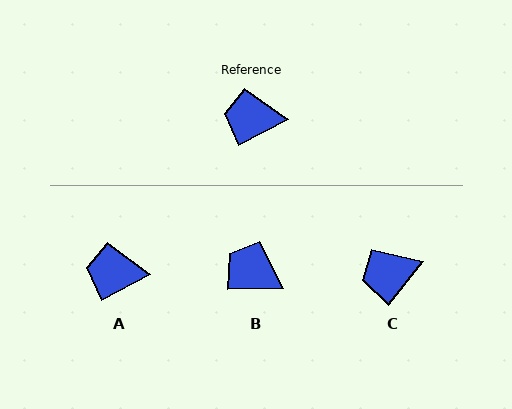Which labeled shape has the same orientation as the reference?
A.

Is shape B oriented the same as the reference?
No, it is off by about 27 degrees.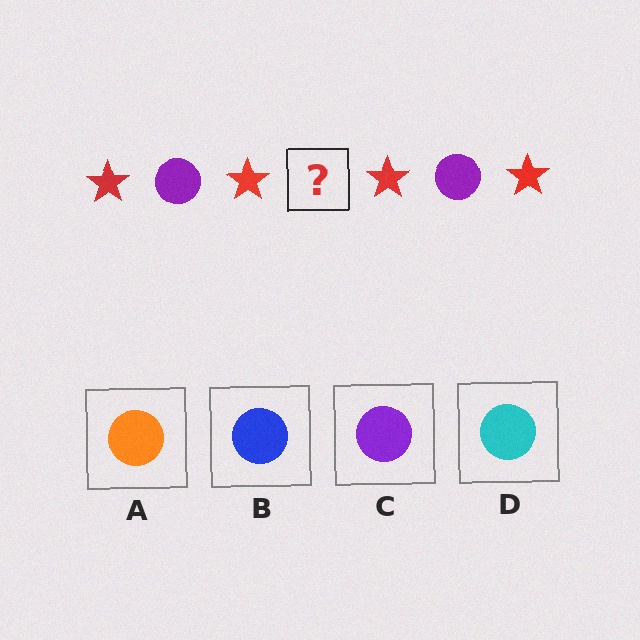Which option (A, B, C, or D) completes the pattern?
C.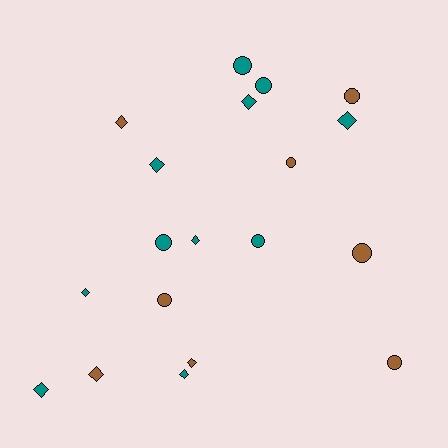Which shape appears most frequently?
Diamond, with 10 objects.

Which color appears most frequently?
Teal, with 11 objects.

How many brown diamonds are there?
There are 3 brown diamonds.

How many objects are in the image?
There are 19 objects.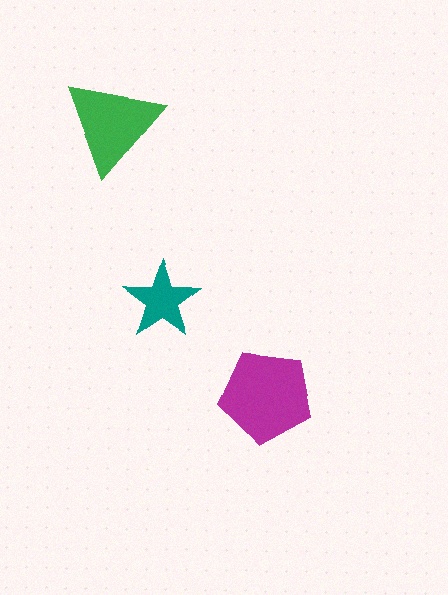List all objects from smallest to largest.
The teal star, the green triangle, the magenta pentagon.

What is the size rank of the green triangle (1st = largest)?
2nd.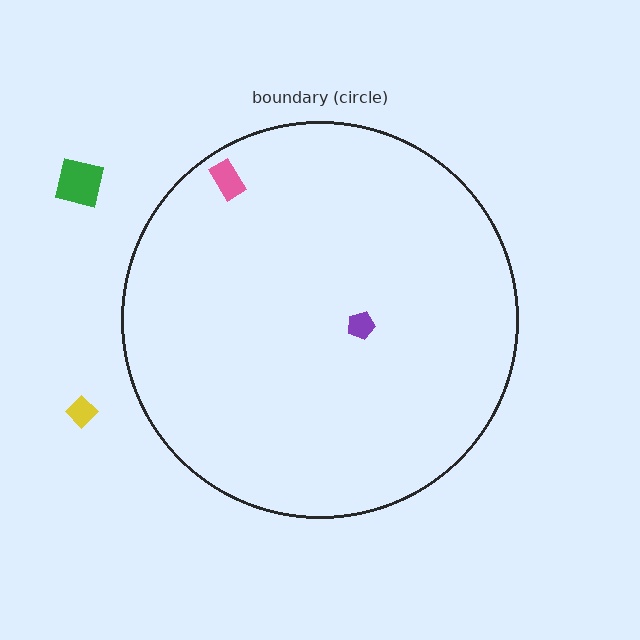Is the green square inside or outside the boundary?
Outside.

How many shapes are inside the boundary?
2 inside, 2 outside.